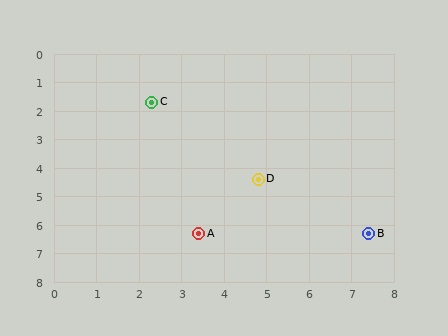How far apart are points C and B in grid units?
Points C and B are about 6.9 grid units apart.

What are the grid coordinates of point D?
Point D is at approximately (4.8, 4.4).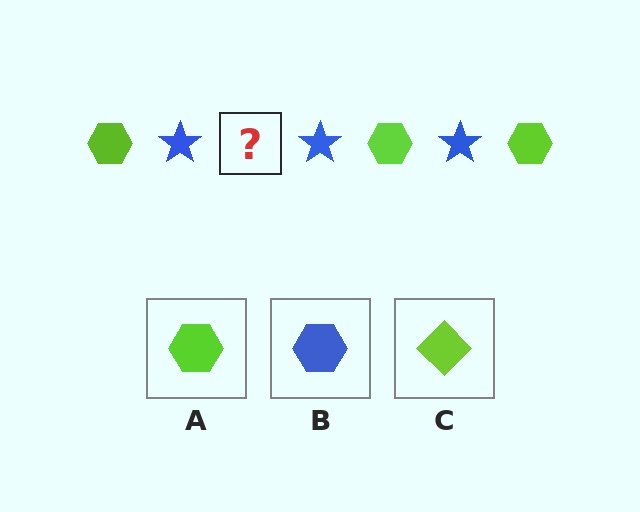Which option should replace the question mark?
Option A.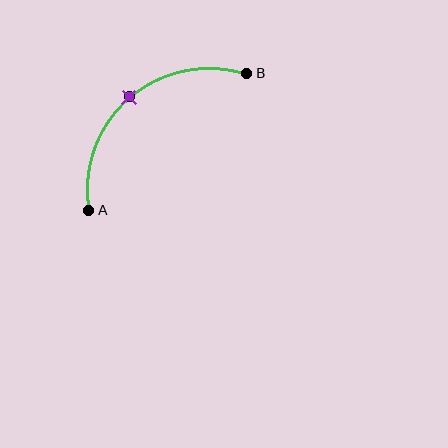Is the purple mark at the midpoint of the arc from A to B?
Yes. The purple mark lies on the arc at equal arc-length from both A and B — it is the arc midpoint.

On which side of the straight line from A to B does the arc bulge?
The arc bulges above and to the left of the straight line connecting A and B.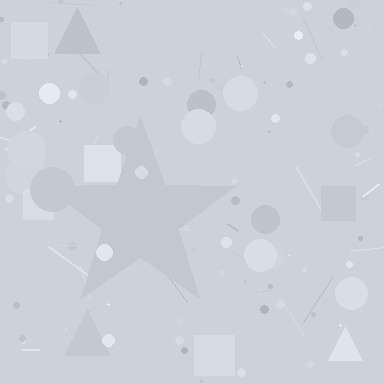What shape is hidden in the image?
A star is hidden in the image.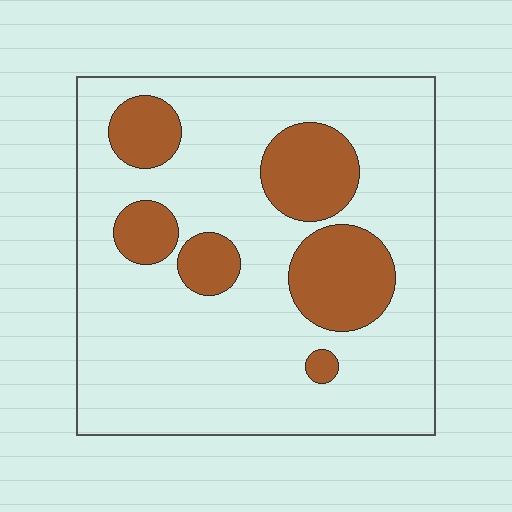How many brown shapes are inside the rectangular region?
6.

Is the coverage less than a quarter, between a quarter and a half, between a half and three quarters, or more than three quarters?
Less than a quarter.